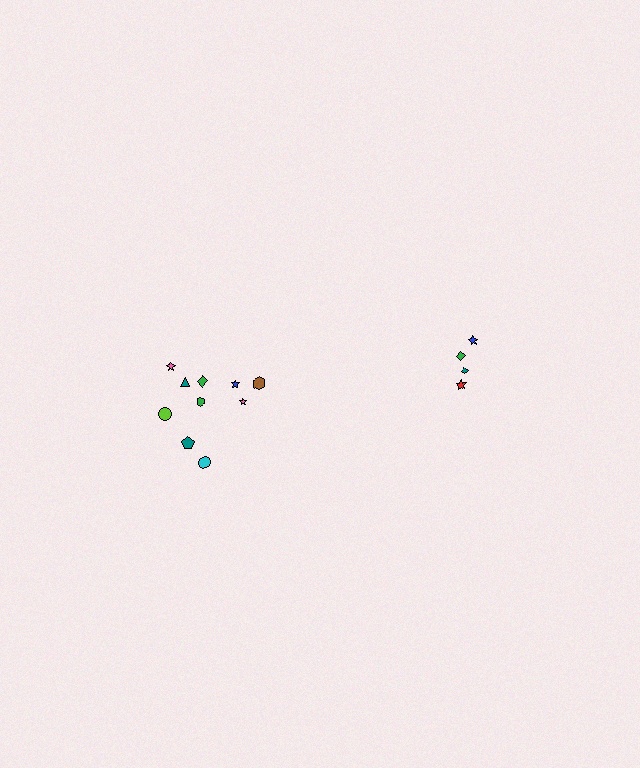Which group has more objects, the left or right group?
The left group.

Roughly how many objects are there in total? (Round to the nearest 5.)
Roughly 15 objects in total.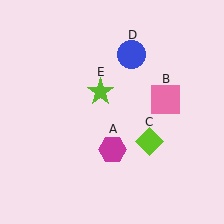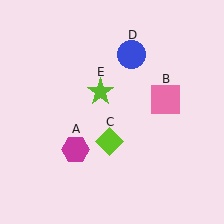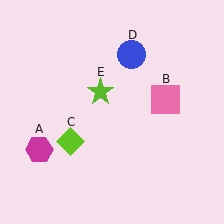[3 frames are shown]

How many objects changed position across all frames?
2 objects changed position: magenta hexagon (object A), lime diamond (object C).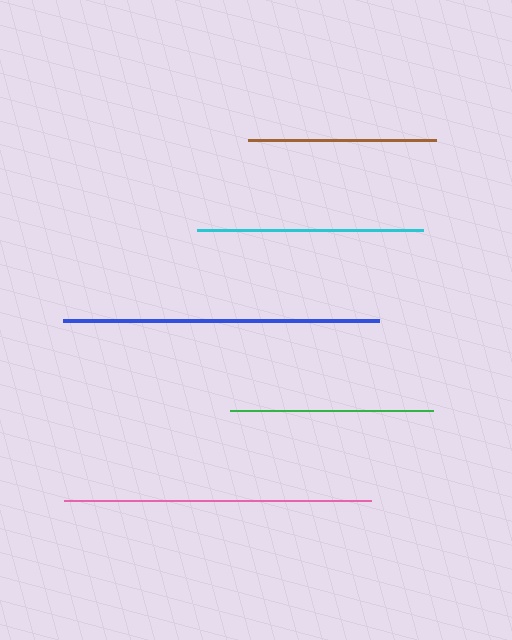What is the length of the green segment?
The green segment is approximately 204 pixels long.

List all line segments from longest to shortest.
From longest to shortest: blue, pink, cyan, green, brown.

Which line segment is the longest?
The blue line is the longest at approximately 316 pixels.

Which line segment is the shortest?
The brown line is the shortest at approximately 188 pixels.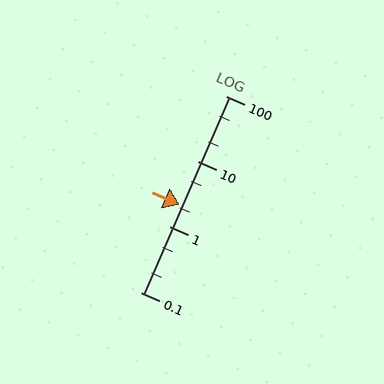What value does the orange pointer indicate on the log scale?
The pointer indicates approximately 2.2.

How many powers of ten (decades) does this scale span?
The scale spans 3 decades, from 0.1 to 100.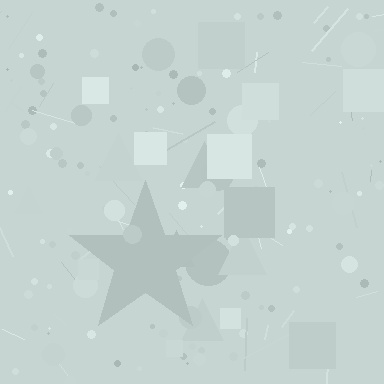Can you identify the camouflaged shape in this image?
The camouflaged shape is a star.